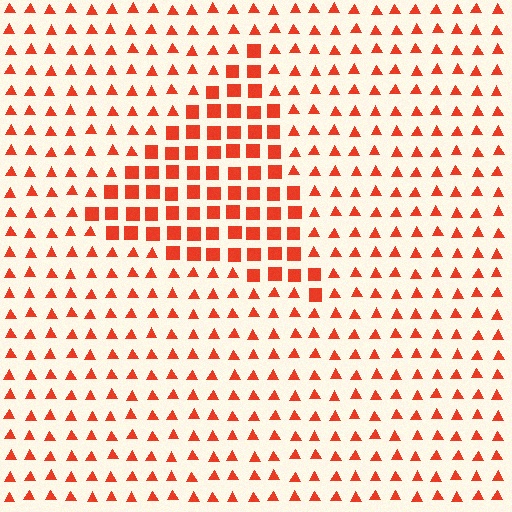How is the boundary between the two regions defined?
The boundary is defined by a change in element shape: squares inside vs. triangles outside. All elements share the same color and spacing.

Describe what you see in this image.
The image is filled with small red elements arranged in a uniform grid. A triangle-shaped region contains squares, while the surrounding area contains triangles. The boundary is defined purely by the change in element shape.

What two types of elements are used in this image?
The image uses squares inside the triangle region and triangles outside it.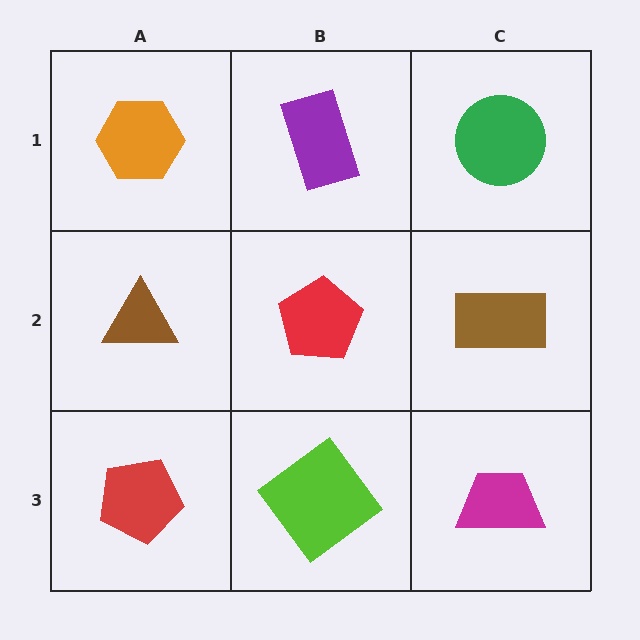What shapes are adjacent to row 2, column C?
A green circle (row 1, column C), a magenta trapezoid (row 3, column C), a red pentagon (row 2, column B).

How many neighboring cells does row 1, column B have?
3.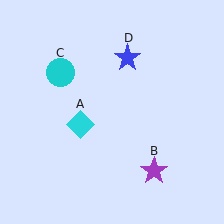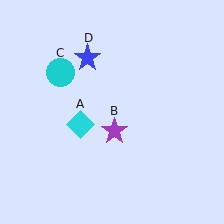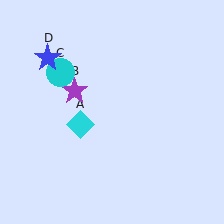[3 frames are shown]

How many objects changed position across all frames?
2 objects changed position: purple star (object B), blue star (object D).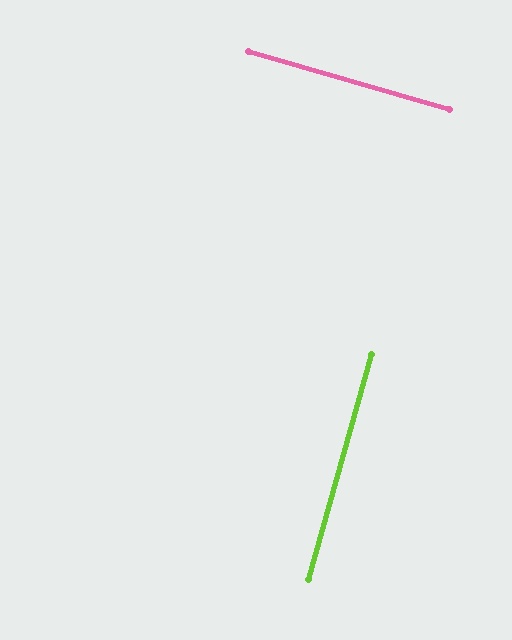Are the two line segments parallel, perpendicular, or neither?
Perpendicular — they meet at approximately 90°.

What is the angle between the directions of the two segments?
Approximately 90 degrees.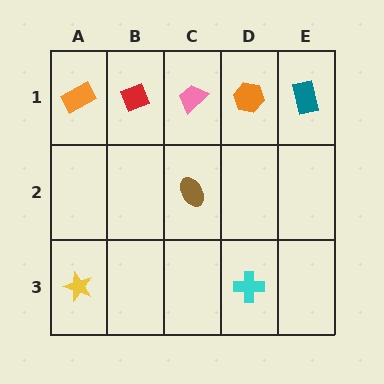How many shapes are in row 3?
2 shapes.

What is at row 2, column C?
A brown ellipse.